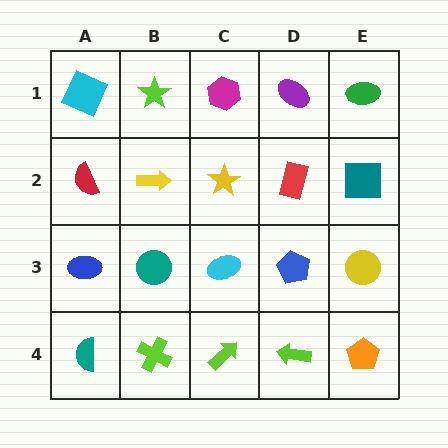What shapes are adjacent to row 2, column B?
A lime star (row 1, column B), a teal circle (row 3, column B), a red semicircle (row 2, column A), a yellow star (row 2, column C).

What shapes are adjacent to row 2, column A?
A cyan square (row 1, column A), a blue ellipse (row 3, column A), a yellow arrow (row 2, column B).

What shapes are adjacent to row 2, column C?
A magenta hexagon (row 1, column C), a cyan ellipse (row 3, column C), a yellow arrow (row 2, column B), a red rectangle (row 2, column D).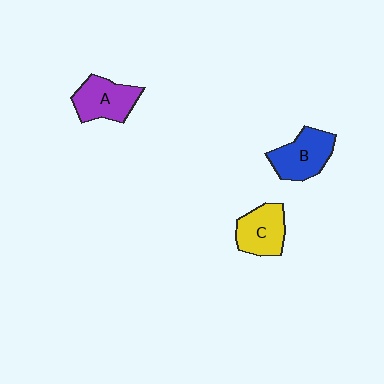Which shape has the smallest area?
Shape C (yellow).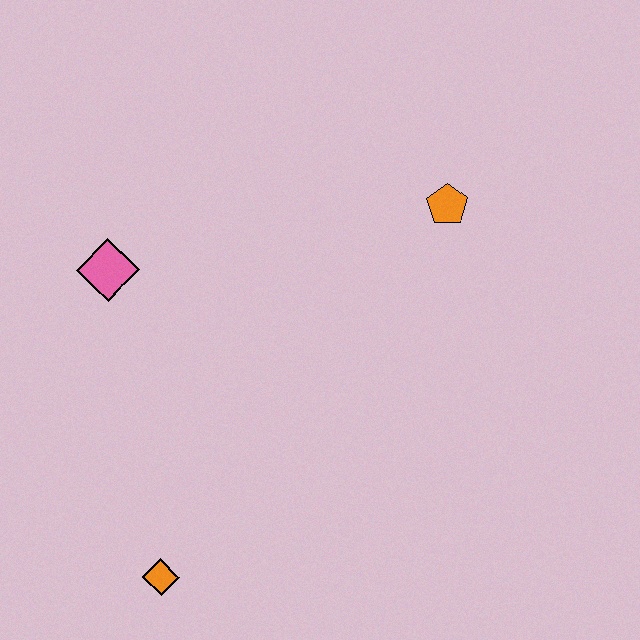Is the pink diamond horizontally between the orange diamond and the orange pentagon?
No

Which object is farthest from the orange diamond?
The orange pentagon is farthest from the orange diamond.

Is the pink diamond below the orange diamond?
No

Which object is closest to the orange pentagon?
The pink diamond is closest to the orange pentagon.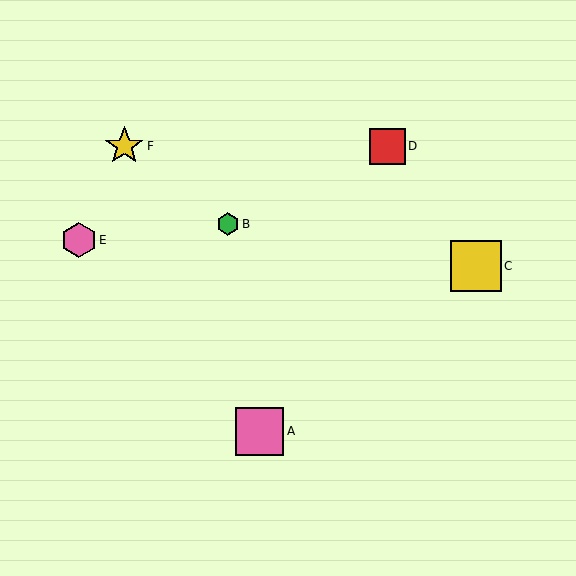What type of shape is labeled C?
Shape C is a yellow square.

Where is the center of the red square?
The center of the red square is at (387, 146).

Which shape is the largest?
The yellow square (labeled C) is the largest.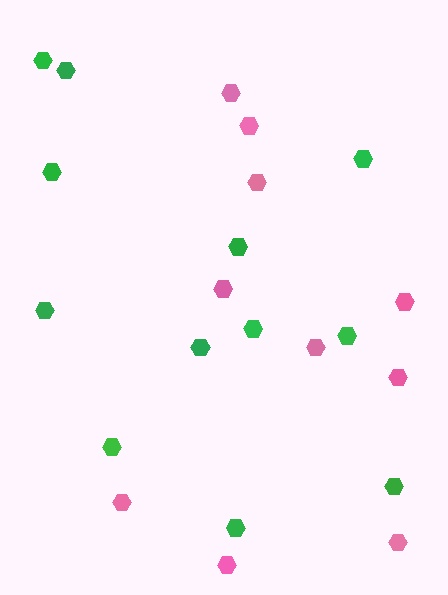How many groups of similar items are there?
There are 2 groups: one group of green hexagons (12) and one group of pink hexagons (10).